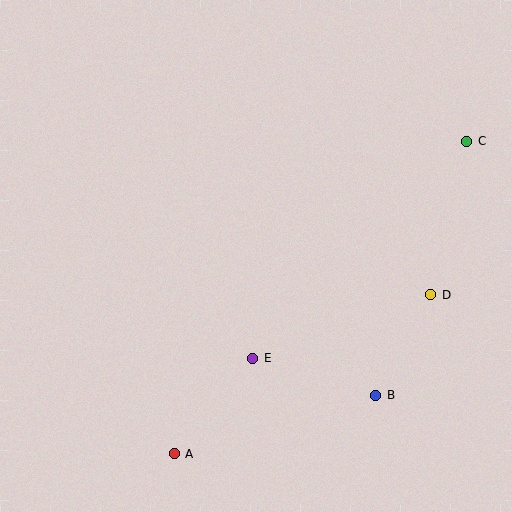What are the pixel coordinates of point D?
Point D is at (431, 295).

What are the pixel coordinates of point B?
Point B is at (375, 395).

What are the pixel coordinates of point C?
Point C is at (467, 141).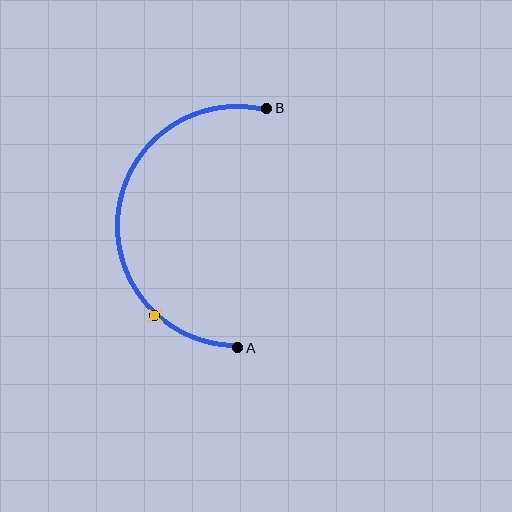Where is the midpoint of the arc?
The arc midpoint is the point on the curve farthest from the straight line joining A and B. It sits to the left of that line.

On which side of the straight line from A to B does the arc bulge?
The arc bulges to the left of the straight line connecting A and B.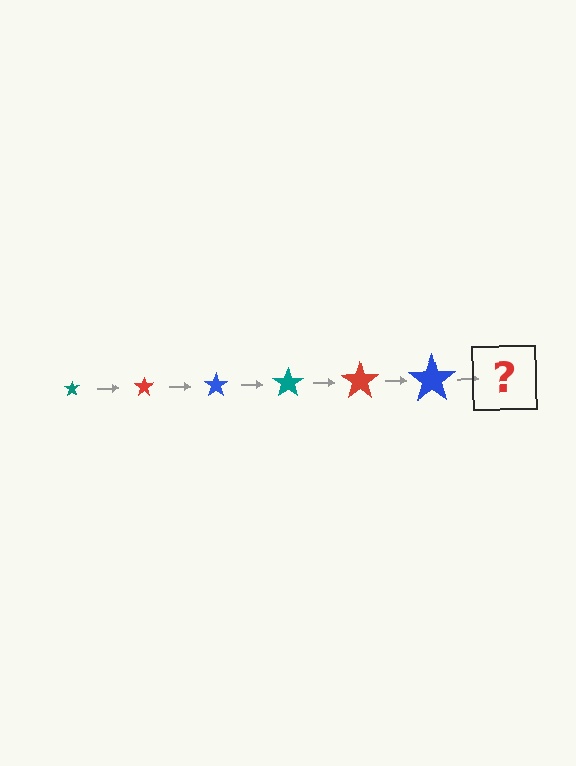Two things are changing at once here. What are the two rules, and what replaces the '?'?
The two rules are that the star grows larger each step and the color cycles through teal, red, and blue. The '?' should be a teal star, larger than the previous one.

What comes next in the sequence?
The next element should be a teal star, larger than the previous one.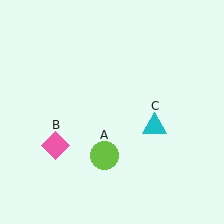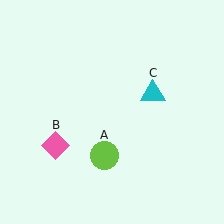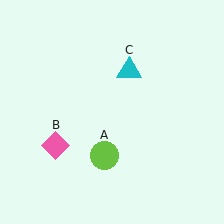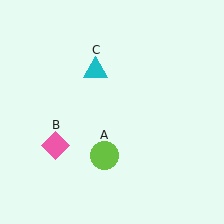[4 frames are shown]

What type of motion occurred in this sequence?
The cyan triangle (object C) rotated counterclockwise around the center of the scene.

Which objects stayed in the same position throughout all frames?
Lime circle (object A) and pink diamond (object B) remained stationary.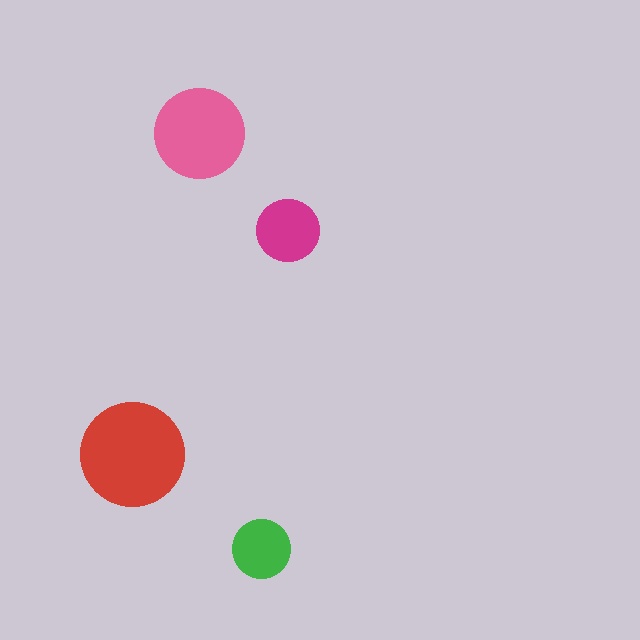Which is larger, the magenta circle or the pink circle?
The pink one.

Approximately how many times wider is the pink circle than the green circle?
About 1.5 times wider.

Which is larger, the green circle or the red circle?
The red one.